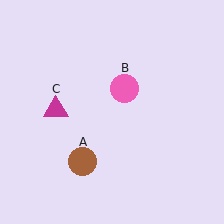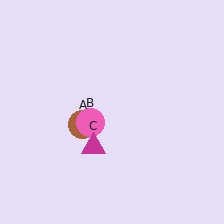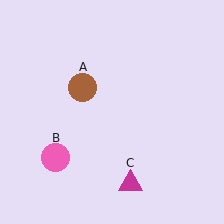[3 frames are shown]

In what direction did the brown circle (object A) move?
The brown circle (object A) moved up.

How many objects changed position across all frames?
3 objects changed position: brown circle (object A), pink circle (object B), magenta triangle (object C).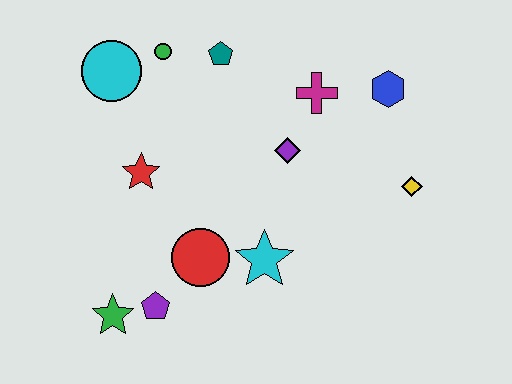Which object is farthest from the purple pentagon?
The blue hexagon is farthest from the purple pentagon.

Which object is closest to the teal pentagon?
The green circle is closest to the teal pentagon.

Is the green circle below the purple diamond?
No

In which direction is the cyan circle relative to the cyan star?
The cyan circle is above the cyan star.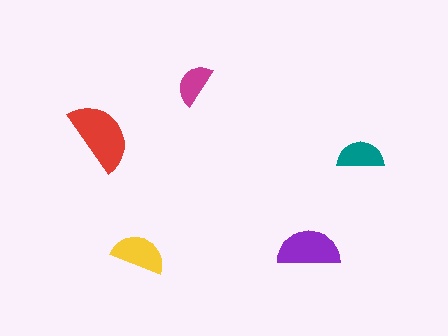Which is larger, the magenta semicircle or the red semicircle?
The red one.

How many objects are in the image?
There are 5 objects in the image.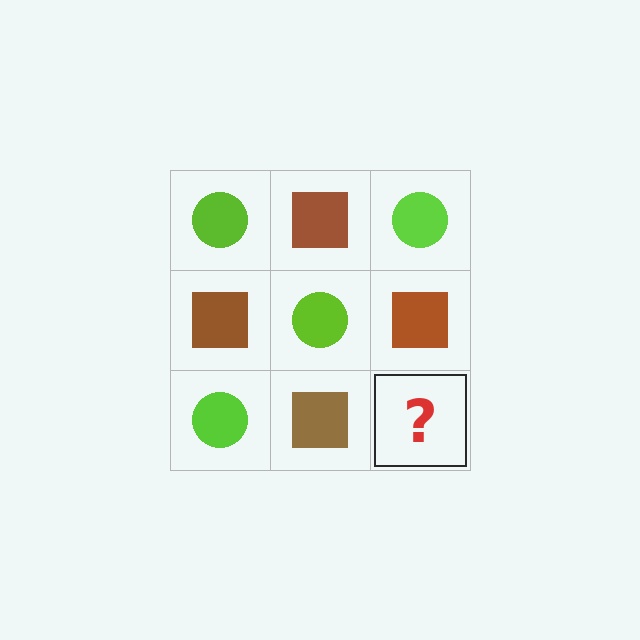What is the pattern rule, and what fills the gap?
The rule is that it alternates lime circle and brown square in a checkerboard pattern. The gap should be filled with a lime circle.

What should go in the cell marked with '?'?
The missing cell should contain a lime circle.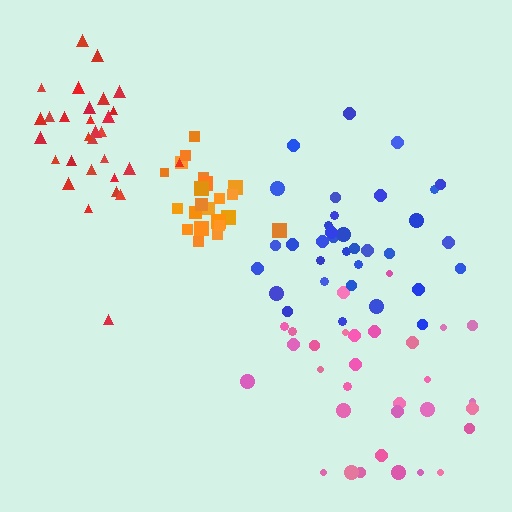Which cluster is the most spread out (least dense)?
Pink.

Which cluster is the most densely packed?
Orange.